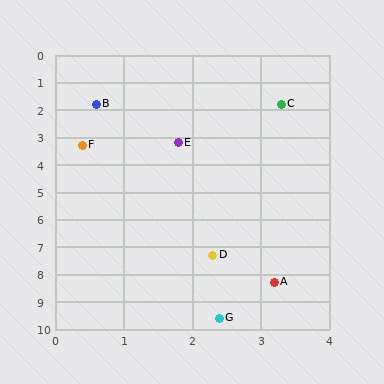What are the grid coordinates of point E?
Point E is at approximately (1.8, 3.2).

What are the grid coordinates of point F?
Point F is at approximately (0.4, 3.3).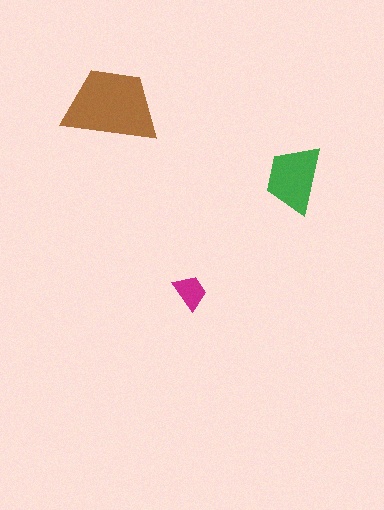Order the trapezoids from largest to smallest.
the brown one, the green one, the magenta one.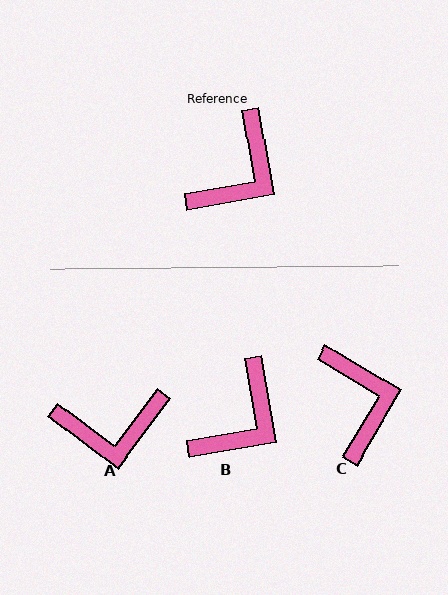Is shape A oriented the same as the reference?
No, it is off by about 47 degrees.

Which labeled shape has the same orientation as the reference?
B.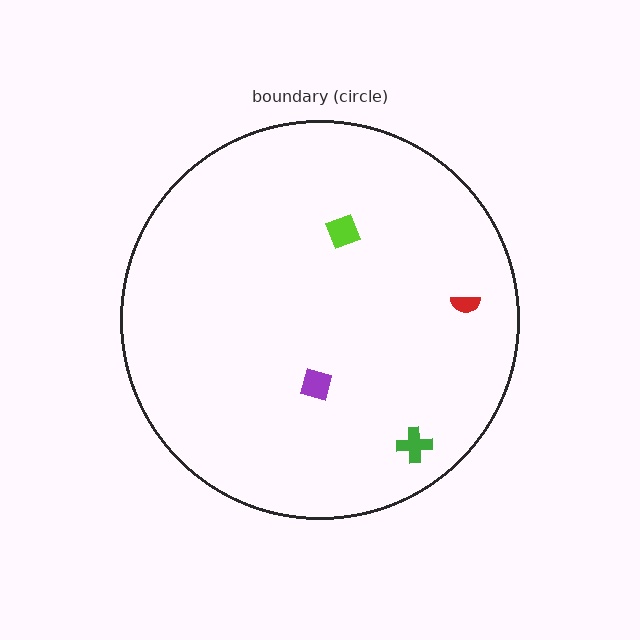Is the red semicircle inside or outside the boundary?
Inside.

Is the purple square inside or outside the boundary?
Inside.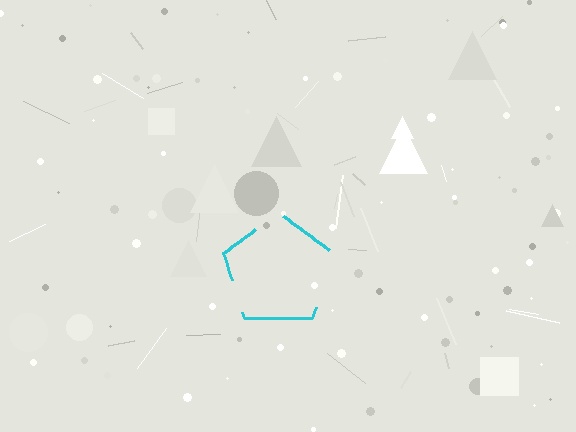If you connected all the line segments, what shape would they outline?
They would outline a pentagon.